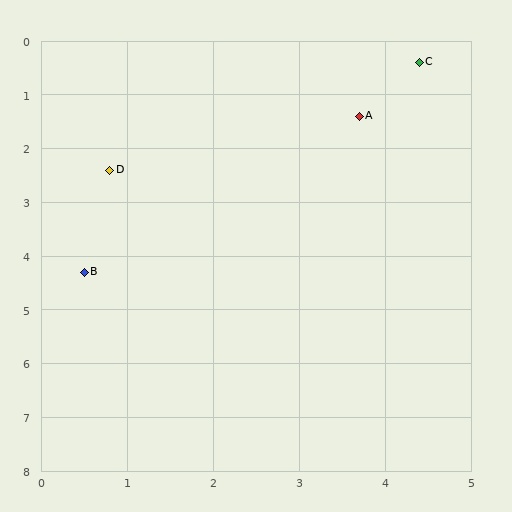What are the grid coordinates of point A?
Point A is at approximately (3.7, 1.4).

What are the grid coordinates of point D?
Point D is at approximately (0.8, 2.4).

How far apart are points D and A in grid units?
Points D and A are about 3.1 grid units apart.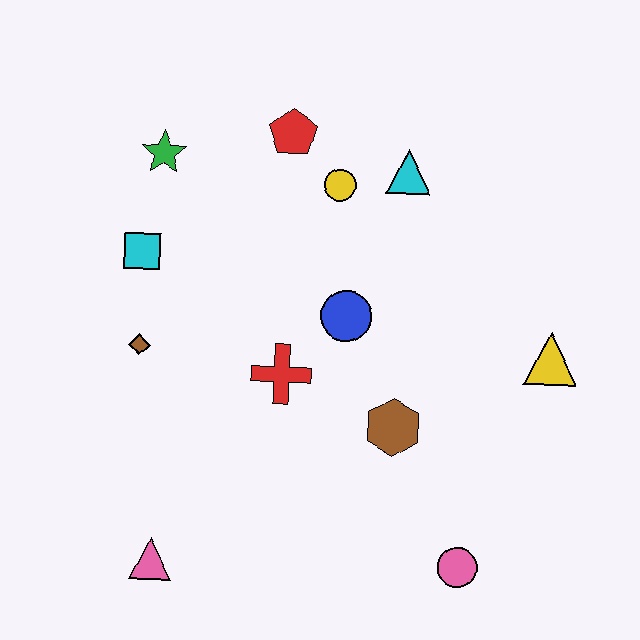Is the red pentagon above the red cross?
Yes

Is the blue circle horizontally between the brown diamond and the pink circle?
Yes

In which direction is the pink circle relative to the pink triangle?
The pink circle is to the right of the pink triangle.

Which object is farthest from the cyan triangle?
The pink triangle is farthest from the cyan triangle.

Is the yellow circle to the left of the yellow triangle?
Yes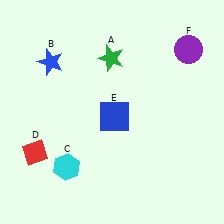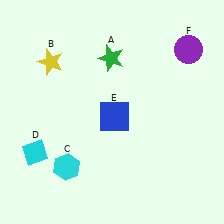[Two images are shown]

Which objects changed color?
B changed from blue to yellow. D changed from red to cyan.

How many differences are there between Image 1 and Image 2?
There are 2 differences between the two images.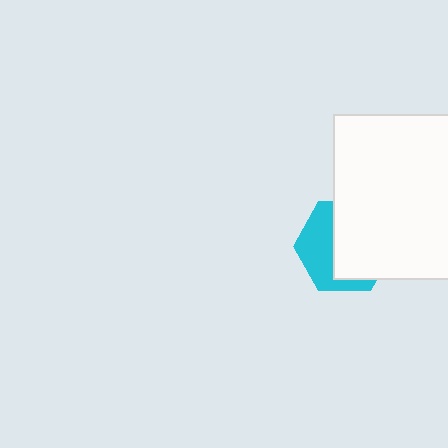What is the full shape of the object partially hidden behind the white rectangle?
The partially hidden object is a cyan hexagon.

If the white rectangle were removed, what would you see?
You would see the complete cyan hexagon.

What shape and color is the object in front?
The object in front is a white rectangle.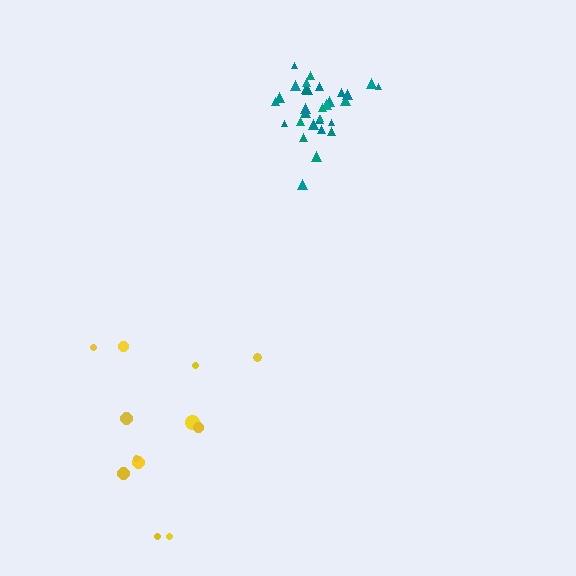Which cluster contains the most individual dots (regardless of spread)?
Teal (31).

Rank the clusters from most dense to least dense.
teal, yellow.